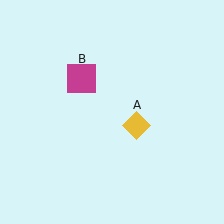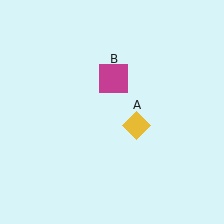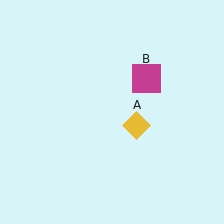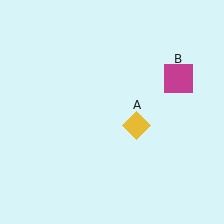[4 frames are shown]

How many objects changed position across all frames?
1 object changed position: magenta square (object B).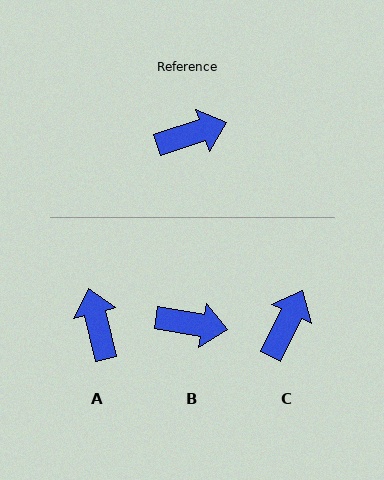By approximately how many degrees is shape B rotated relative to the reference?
Approximately 28 degrees clockwise.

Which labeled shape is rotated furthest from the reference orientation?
A, about 86 degrees away.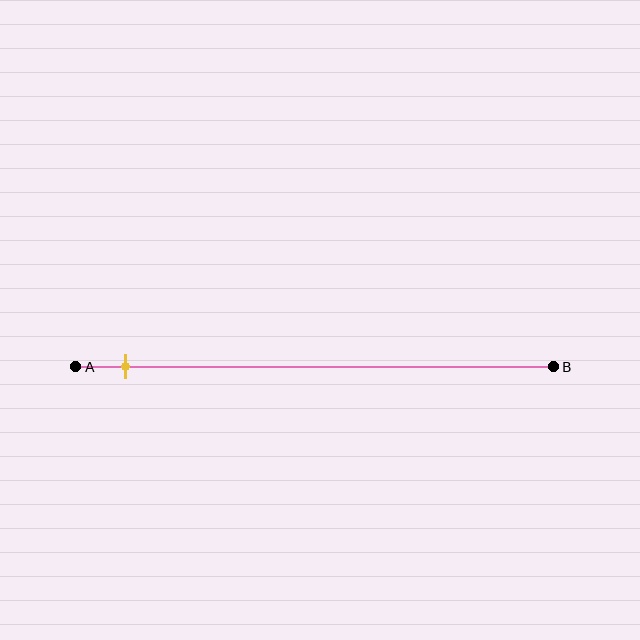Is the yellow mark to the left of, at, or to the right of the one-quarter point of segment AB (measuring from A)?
The yellow mark is to the left of the one-quarter point of segment AB.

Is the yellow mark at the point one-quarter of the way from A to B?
No, the mark is at about 10% from A, not at the 25% one-quarter point.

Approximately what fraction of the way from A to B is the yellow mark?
The yellow mark is approximately 10% of the way from A to B.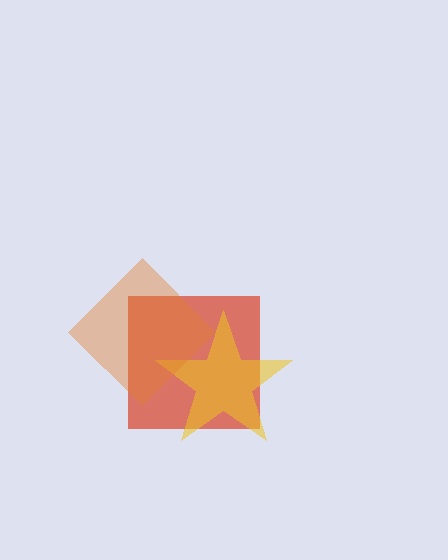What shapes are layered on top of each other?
The layered shapes are: a red square, a yellow star, an orange diamond.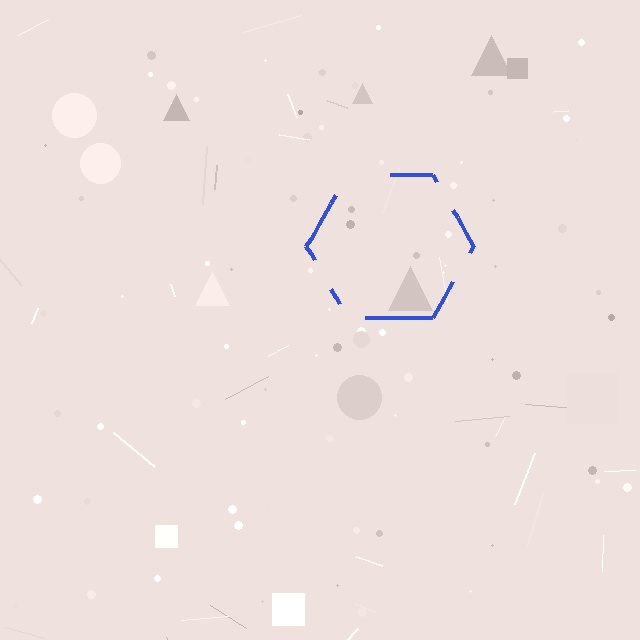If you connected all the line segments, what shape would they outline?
They would outline a hexagon.